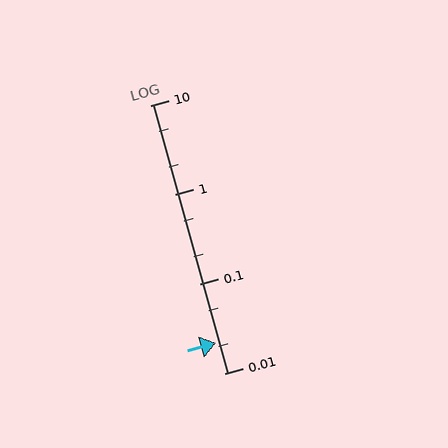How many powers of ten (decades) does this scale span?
The scale spans 3 decades, from 0.01 to 10.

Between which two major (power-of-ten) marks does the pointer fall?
The pointer is between 0.01 and 0.1.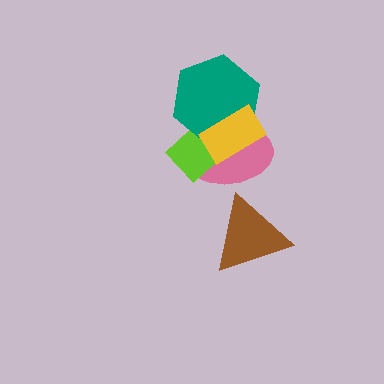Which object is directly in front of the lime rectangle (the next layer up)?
The teal hexagon is directly in front of the lime rectangle.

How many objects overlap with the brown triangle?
0 objects overlap with the brown triangle.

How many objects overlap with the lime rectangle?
3 objects overlap with the lime rectangle.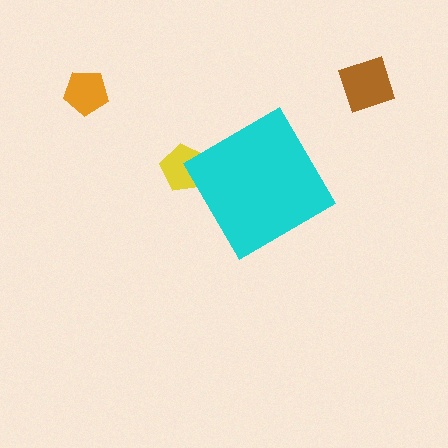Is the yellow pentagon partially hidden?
Yes, the yellow pentagon is partially hidden behind the cyan diamond.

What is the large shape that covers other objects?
A cyan diamond.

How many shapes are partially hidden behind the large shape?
1 shape is partially hidden.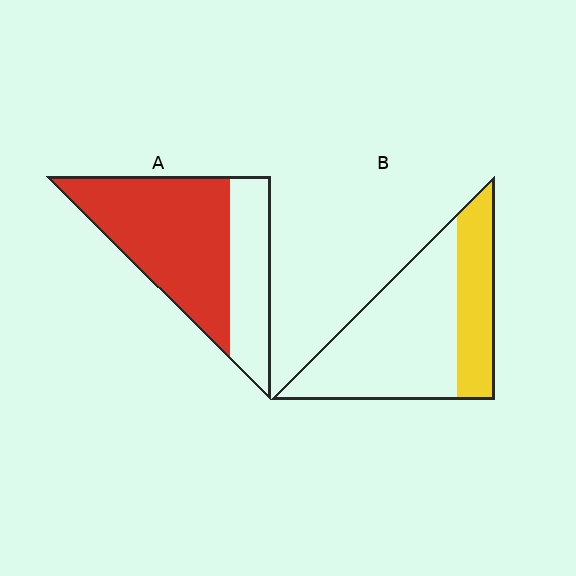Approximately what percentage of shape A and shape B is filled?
A is approximately 65% and B is approximately 30%.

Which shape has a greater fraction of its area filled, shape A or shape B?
Shape A.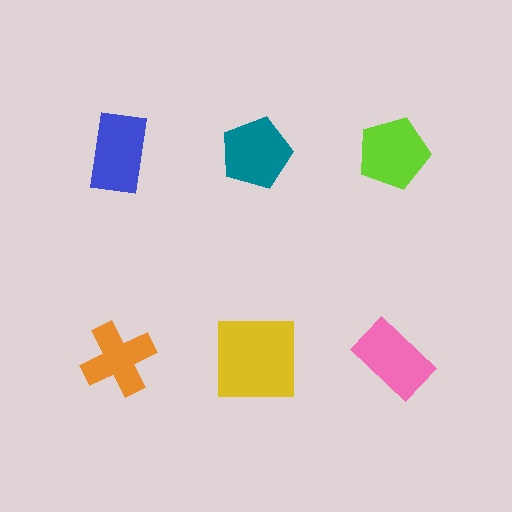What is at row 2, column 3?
A pink rectangle.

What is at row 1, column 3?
A lime pentagon.